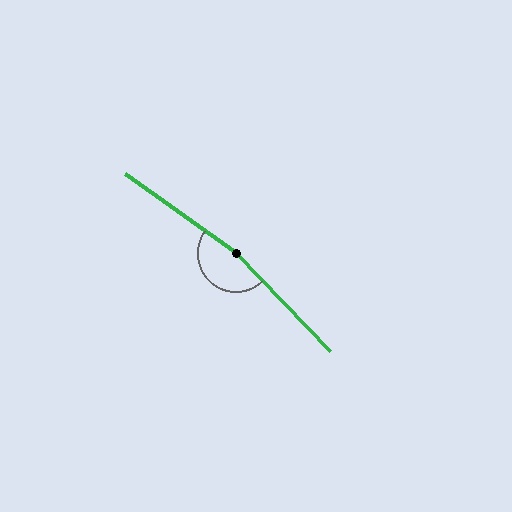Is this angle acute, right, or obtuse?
It is obtuse.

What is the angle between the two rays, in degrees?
Approximately 169 degrees.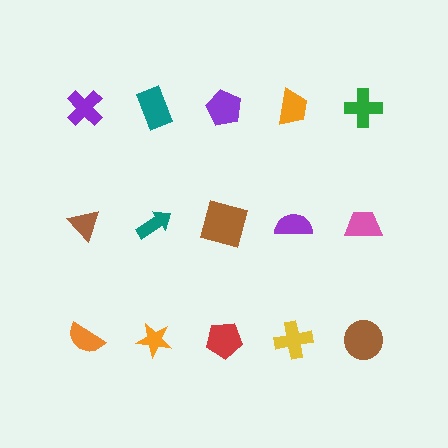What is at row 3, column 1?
An orange semicircle.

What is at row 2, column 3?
A brown square.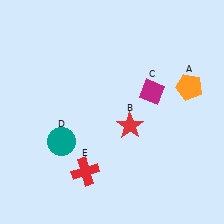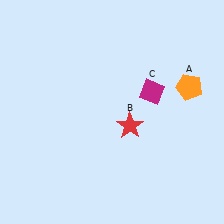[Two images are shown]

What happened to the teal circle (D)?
The teal circle (D) was removed in Image 2. It was in the bottom-left area of Image 1.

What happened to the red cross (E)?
The red cross (E) was removed in Image 2. It was in the bottom-left area of Image 1.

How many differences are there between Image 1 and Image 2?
There are 2 differences between the two images.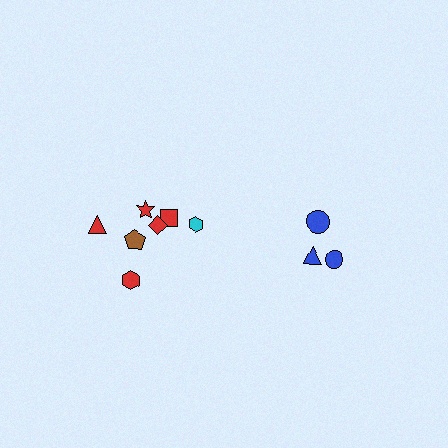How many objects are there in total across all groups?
There are 10 objects.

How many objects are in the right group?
There are 3 objects.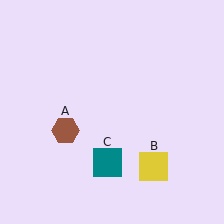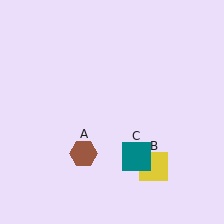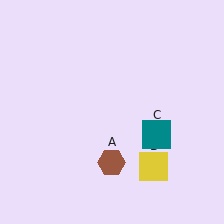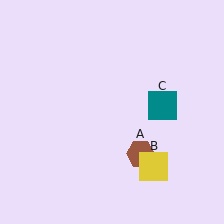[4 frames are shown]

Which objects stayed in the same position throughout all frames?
Yellow square (object B) remained stationary.